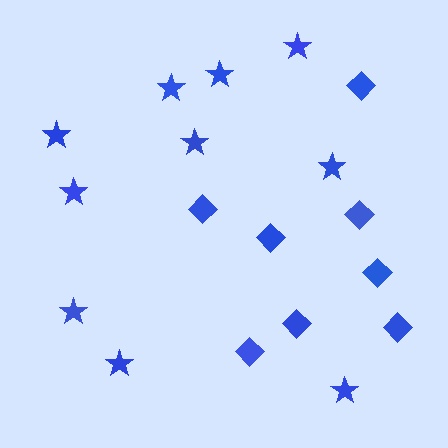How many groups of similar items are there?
There are 2 groups: one group of diamonds (8) and one group of stars (10).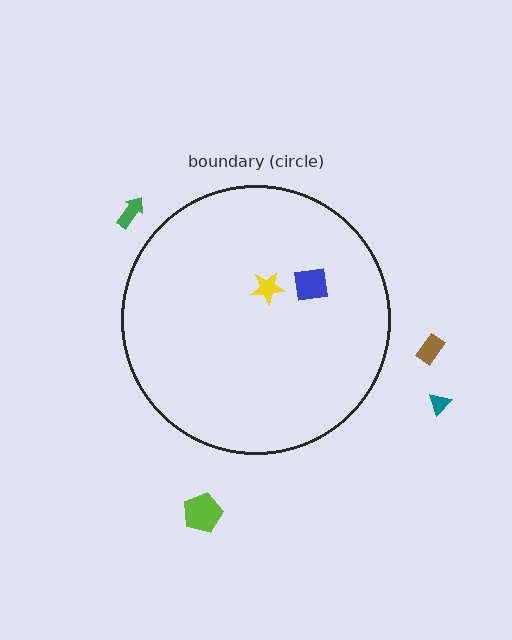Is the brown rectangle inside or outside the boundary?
Outside.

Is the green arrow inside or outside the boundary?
Outside.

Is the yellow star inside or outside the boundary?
Inside.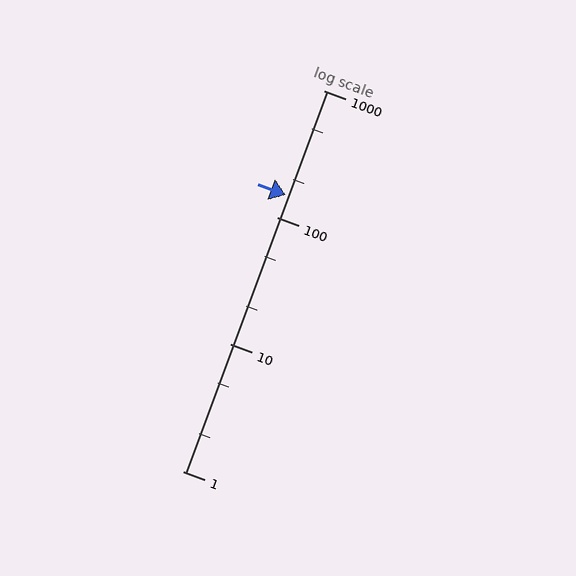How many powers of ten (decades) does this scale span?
The scale spans 3 decades, from 1 to 1000.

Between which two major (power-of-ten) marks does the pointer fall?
The pointer is between 100 and 1000.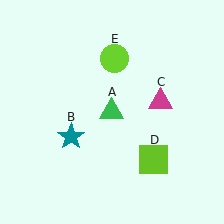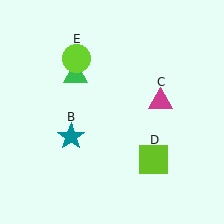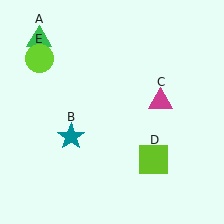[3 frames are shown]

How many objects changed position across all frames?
2 objects changed position: green triangle (object A), lime circle (object E).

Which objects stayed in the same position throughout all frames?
Teal star (object B) and magenta triangle (object C) and lime square (object D) remained stationary.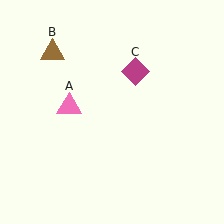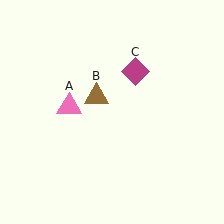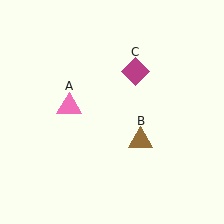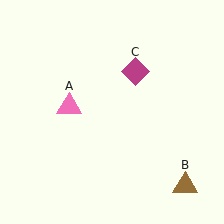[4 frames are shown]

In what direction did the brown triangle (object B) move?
The brown triangle (object B) moved down and to the right.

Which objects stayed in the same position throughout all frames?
Pink triangle (object A) and magenta diamond (object C) remained stationary.